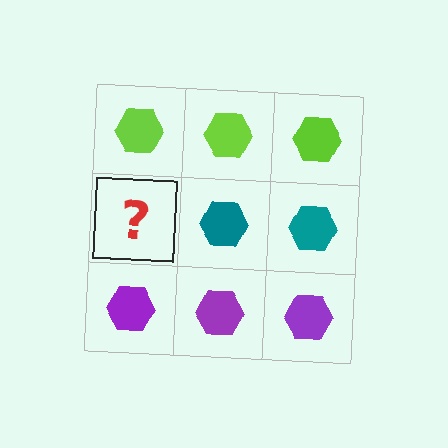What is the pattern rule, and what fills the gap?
The rule is that each row has a consistent color. The gap should be filled with a teal hexagon.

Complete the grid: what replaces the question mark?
The question mark should be replaced with a teal hexagon.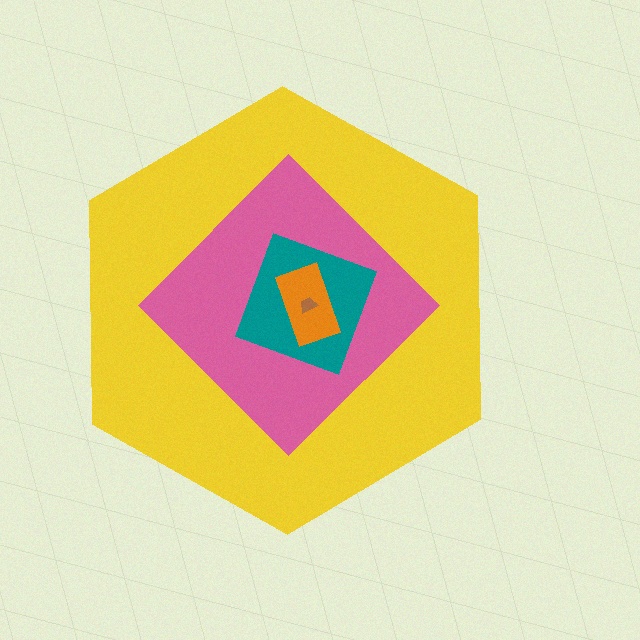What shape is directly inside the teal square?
The orange rectangle.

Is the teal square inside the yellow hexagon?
Yes.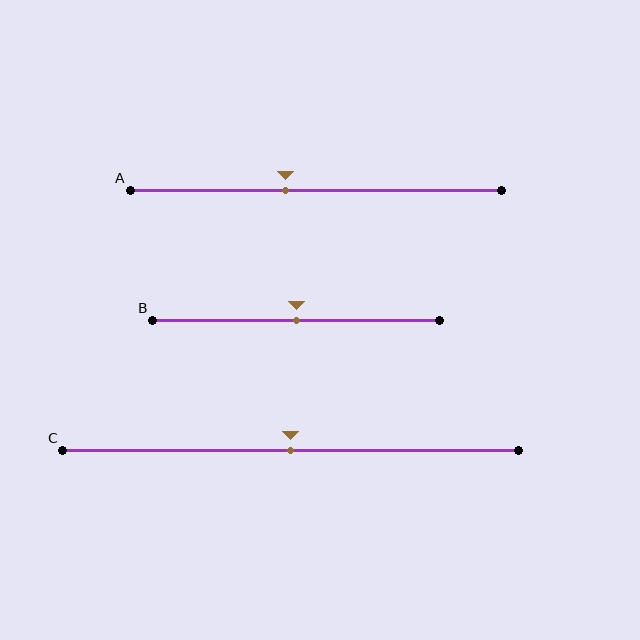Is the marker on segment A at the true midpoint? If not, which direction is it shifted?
No, the marker on segment A is shifted to the left by about 8% of the segment length.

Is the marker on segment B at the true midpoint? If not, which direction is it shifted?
Yes, the marker on segment B is at the true midpoint.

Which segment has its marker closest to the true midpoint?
Segment B has its marker closest to the true midpoint.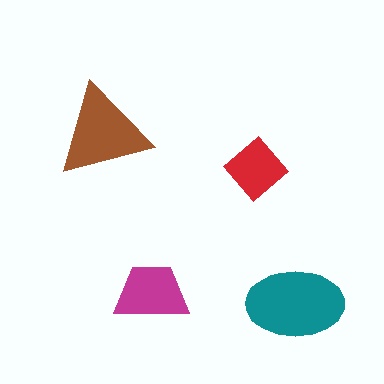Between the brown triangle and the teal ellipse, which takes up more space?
The teal ellipse.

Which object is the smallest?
The red diamond.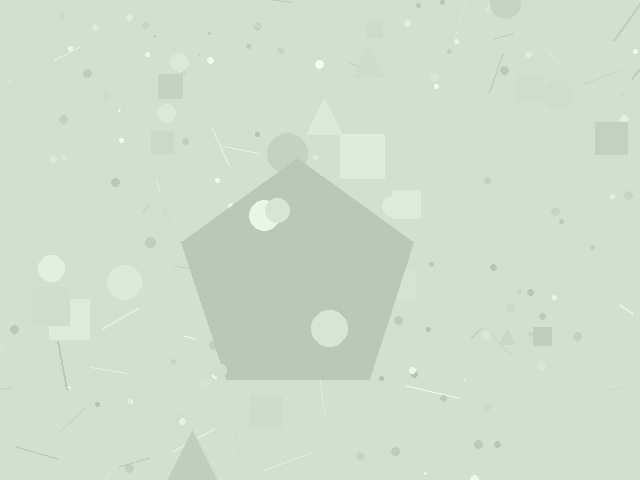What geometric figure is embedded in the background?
A pentagon is embedded in the background.